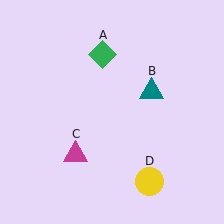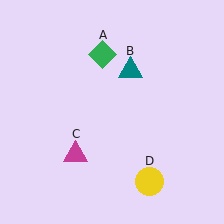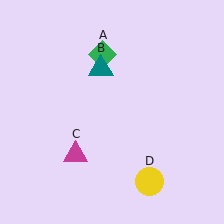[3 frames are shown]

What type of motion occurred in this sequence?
The teal triangle (object B) rotated counterclockwise around the center of the scene.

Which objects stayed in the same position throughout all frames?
Green diamond (object A) and magenta triangle (object C) and yellow circle (object D) remained stationary.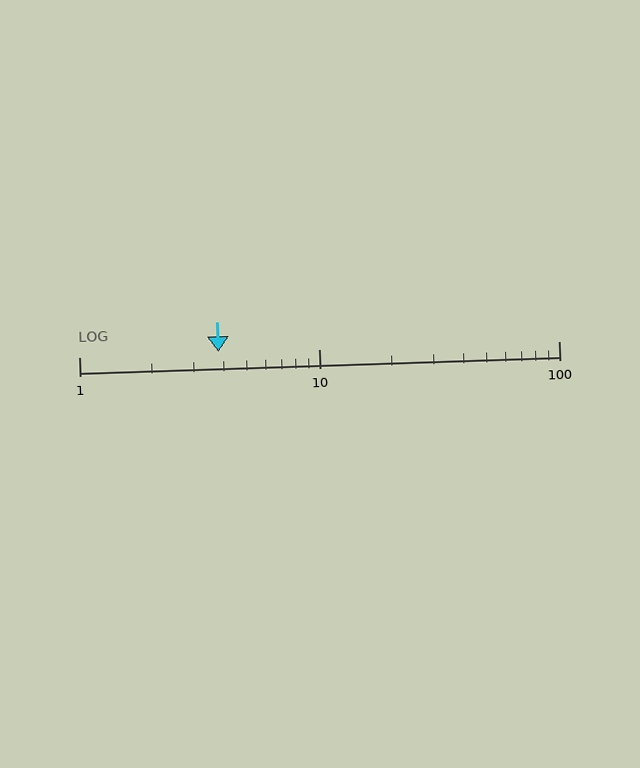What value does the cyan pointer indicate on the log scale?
The pointer indicates approximately 3.8.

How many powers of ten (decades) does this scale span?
The scale spans 2 decades, from 1 to 100.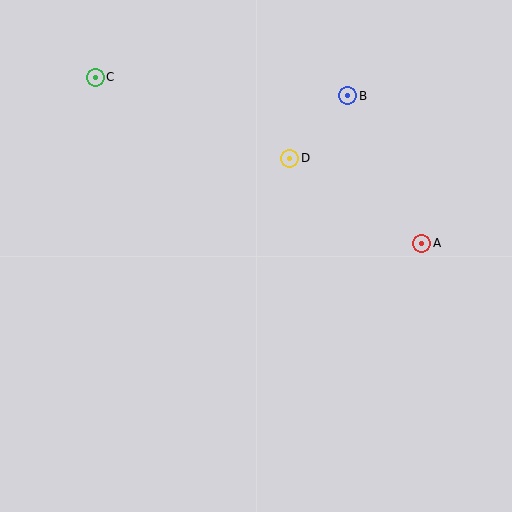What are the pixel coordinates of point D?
Point D is at (290, 158).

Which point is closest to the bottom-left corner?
Point C is closest to the bottom-left corner.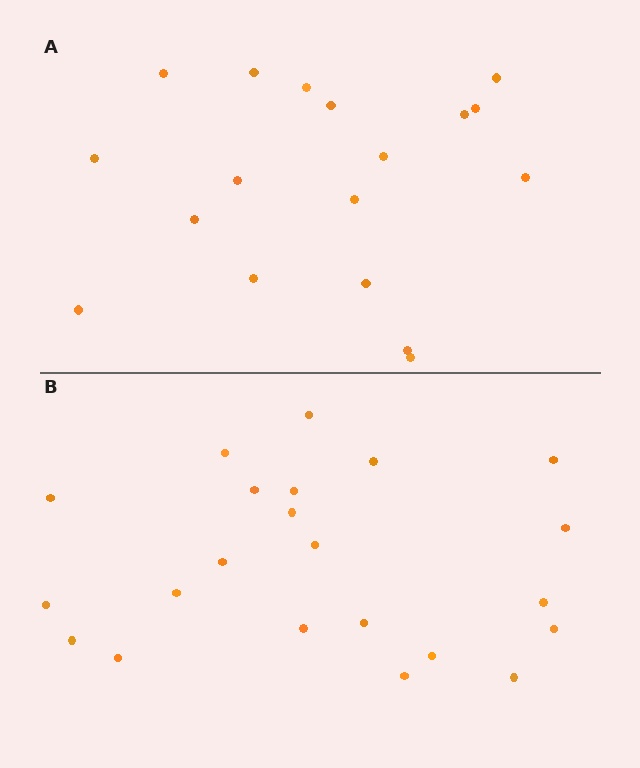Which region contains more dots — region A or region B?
Region B (the bottom region) has more dots.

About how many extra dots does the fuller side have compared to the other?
Region B has about 4 more dots than region A.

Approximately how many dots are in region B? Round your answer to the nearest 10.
About 20 dots. (The exact count is 22, which rounds to 20.)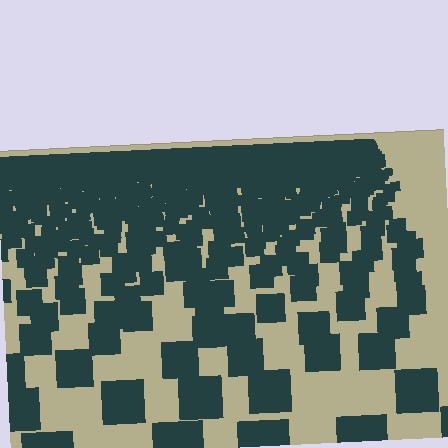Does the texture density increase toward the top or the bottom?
Density increases toward the top.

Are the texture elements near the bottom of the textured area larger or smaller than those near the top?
Larger. Near the bottom, elements are closer to the viewer and appear at a bigger on-screen size.